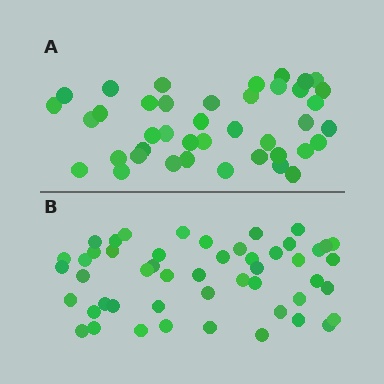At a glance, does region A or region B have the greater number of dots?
Region B (the bottom region) has more dots.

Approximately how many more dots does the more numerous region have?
Region B has roughly 8 or so more dots than region A.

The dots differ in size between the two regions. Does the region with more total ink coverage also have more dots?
No. Region A has more total ink coverage because its dots are larger, but region B actually contains more individual dots. Total area can be misleading — the number of items is what matters here.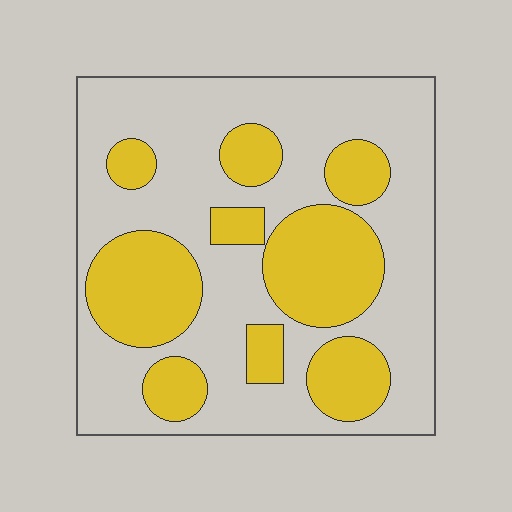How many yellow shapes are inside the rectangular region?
9.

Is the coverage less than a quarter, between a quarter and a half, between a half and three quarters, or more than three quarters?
Between a quarter and a half.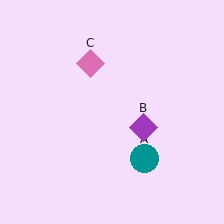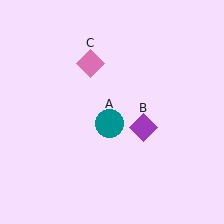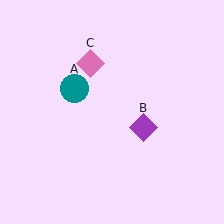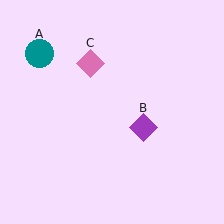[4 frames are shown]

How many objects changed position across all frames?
1 object changed position: teal circle (object A).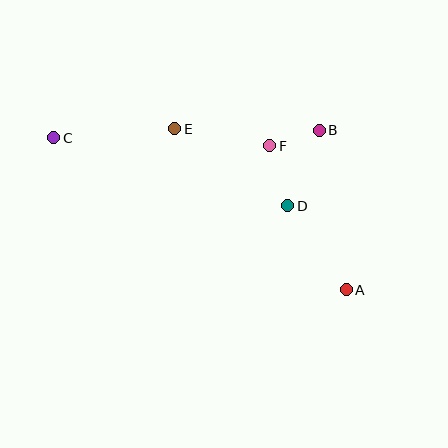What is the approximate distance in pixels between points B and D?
The distance between B and D is approximately 82 pixels.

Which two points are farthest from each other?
Points A and C are farthest from each other.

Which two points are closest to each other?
Points B and F are closest to each other.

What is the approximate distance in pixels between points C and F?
The distance between C and F is approximately 216 pixels.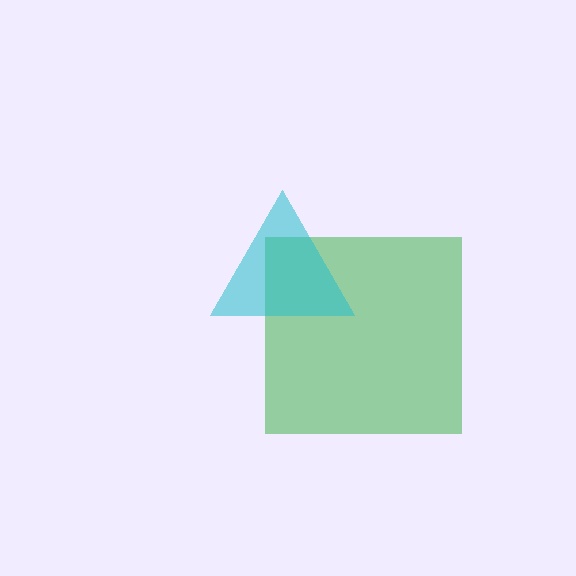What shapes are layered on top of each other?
The layered shapes are: a green square, a cyan triangle.